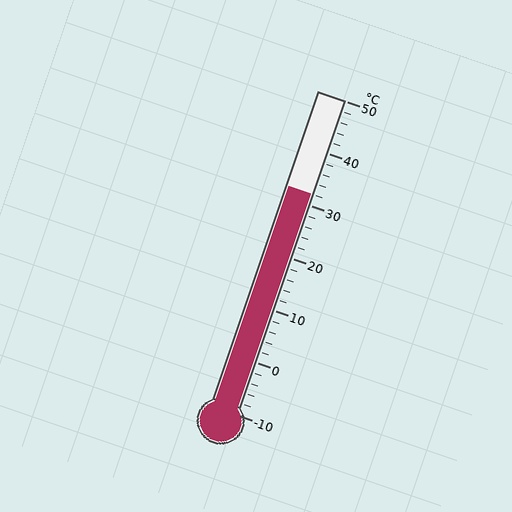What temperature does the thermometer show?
The thermometer shows approximately 32°C.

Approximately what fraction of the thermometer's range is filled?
The thermometer is filled to approximately 70% of its range.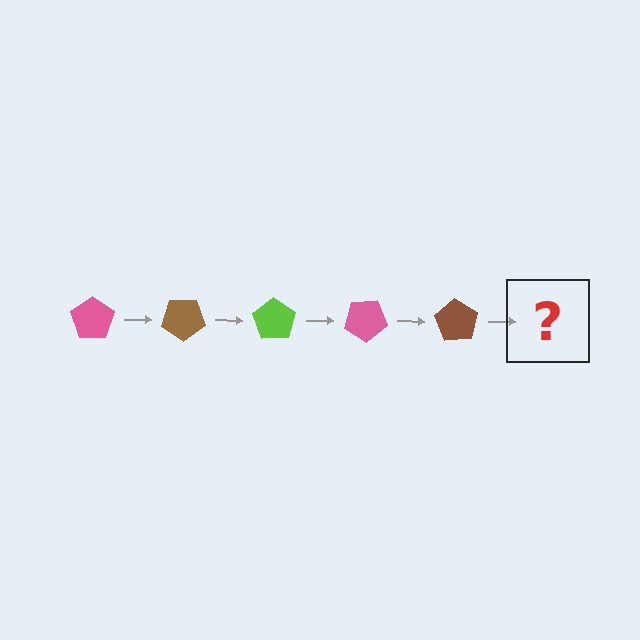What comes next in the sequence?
The next element should be a lime pentagon, rotated 175 degrees from the start.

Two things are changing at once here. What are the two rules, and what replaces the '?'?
The two rules are that it rotates 35 degrees each step and the color cycles through pink, brown, and lime. The '?' should be a lime pentagon, rotated 175 degrees from the start.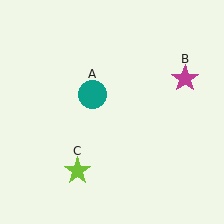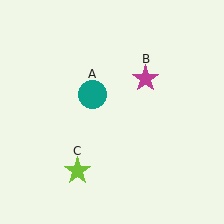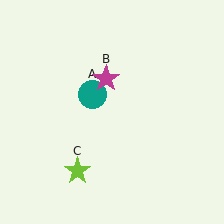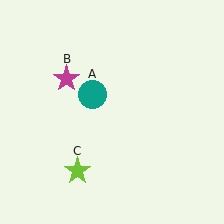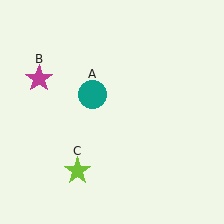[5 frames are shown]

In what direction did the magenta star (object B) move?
The magenta star (object B) moved left.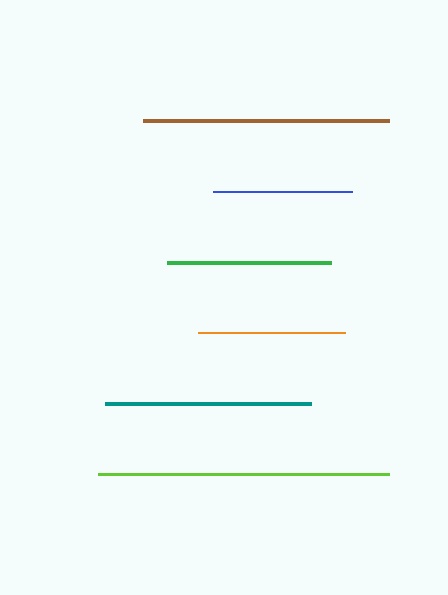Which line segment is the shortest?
The blue line is the shortest at approximately 139 pixels.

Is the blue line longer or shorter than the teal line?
The teal line is longer than the blue line.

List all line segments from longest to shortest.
From longest to shortest: lime, brown, teal, green, orange, blue.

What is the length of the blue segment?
The blue segment is approximately 139 pixels long.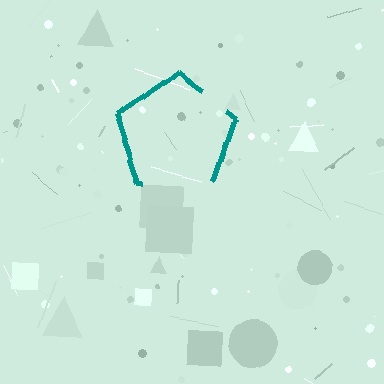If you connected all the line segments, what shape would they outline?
They would outline a pentagon.